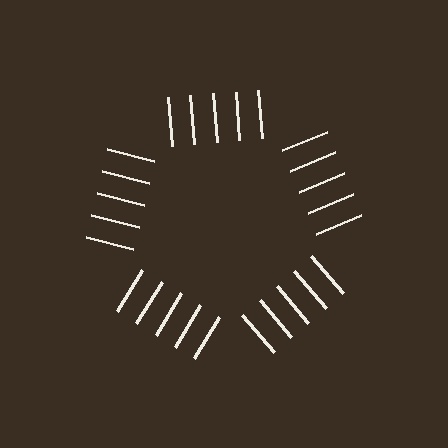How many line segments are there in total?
25 — 5 along each of the 5 edges.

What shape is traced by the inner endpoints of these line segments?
An illusory pentagon — the line segments terminate on its edges but no continuous stroke is drawn.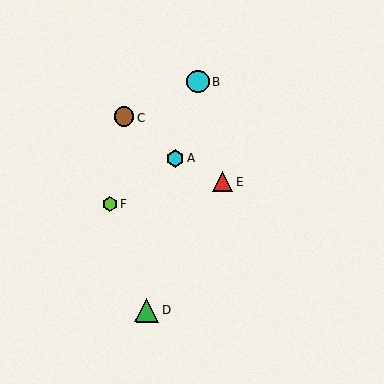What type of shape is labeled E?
Shape E is a red triangle.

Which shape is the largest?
The green triangle (labeled D) is the largest.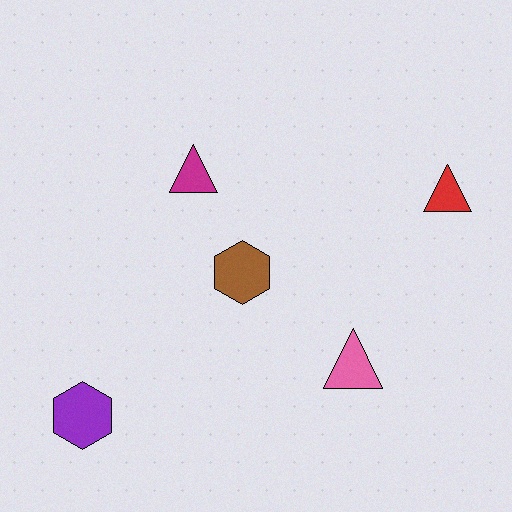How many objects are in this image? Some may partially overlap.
There are 5 objects.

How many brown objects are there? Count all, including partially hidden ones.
There is 1 brown object.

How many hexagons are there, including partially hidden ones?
There are 2 hexagons.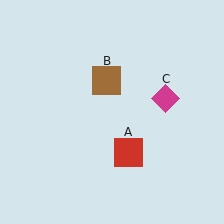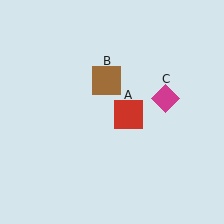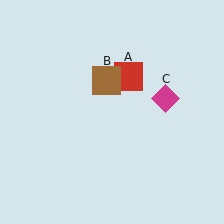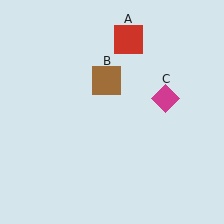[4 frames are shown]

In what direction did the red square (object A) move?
The red square (object A) moved up.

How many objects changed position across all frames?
1 object changed position: red square (object A).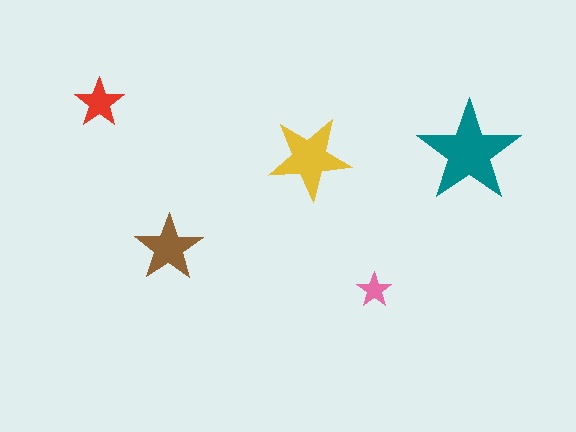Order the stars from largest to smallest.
the teal one, the yellow one, the brown one, the red one, the pink one.